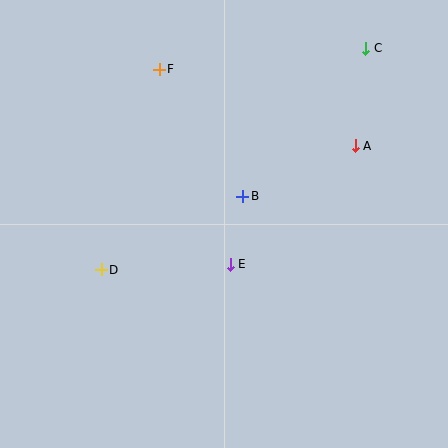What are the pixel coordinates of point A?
Point A is at (355, 146).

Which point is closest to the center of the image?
Point B at (243, 196) is closest to the center.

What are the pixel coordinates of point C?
Point C is at (366, 48).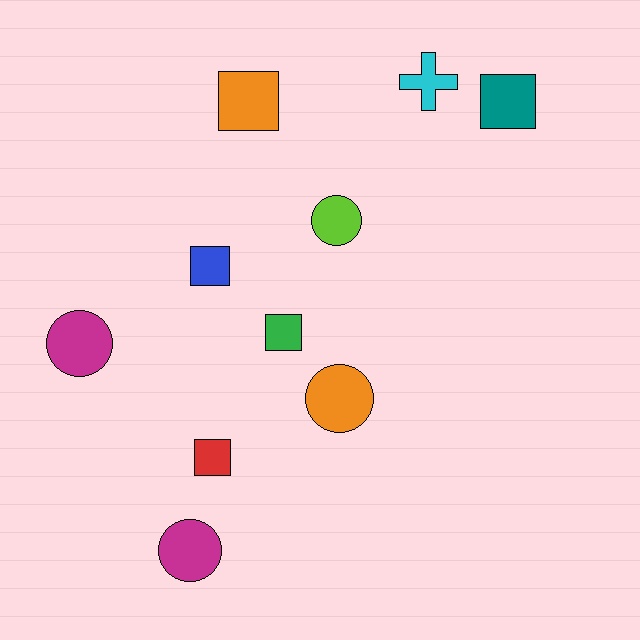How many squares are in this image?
There are 5 squares.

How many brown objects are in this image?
There are no brown objects.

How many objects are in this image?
There are 10 objects.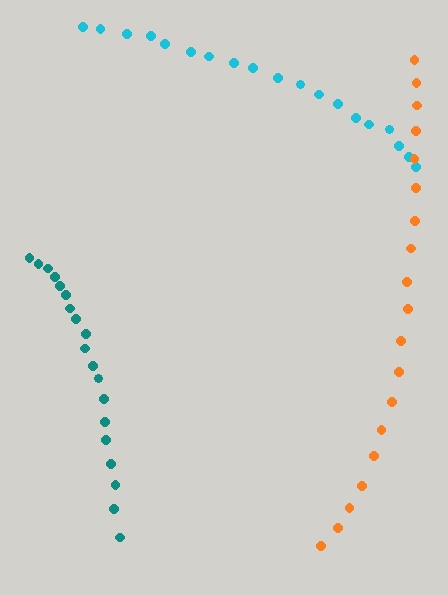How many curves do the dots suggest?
There are 3 distinct paths.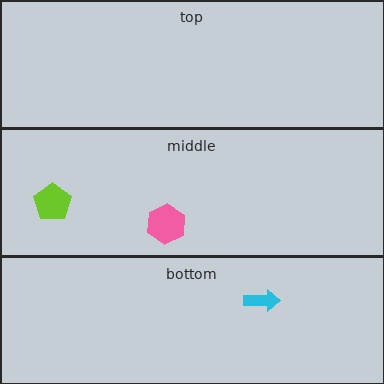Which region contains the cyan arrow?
The bottom region.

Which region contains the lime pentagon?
The middle region.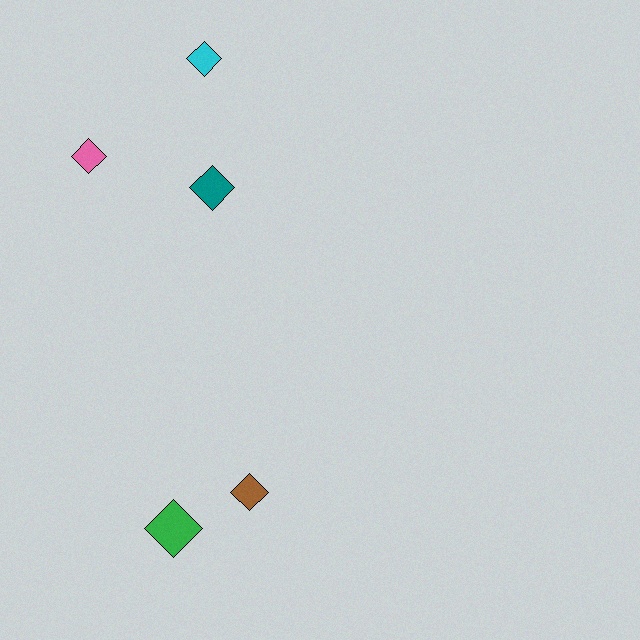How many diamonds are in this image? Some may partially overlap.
There are 5 diamonds.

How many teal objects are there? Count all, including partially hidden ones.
There is 1 teal object.